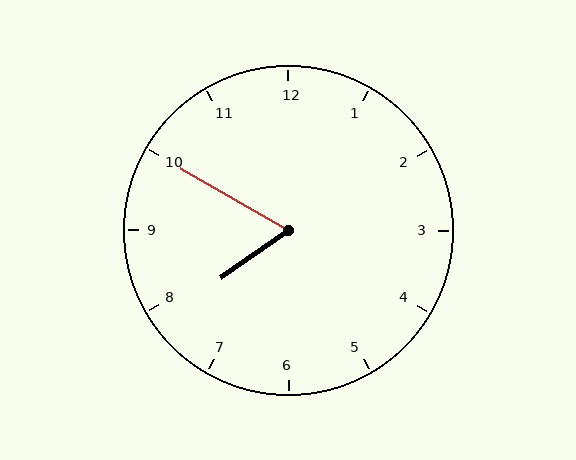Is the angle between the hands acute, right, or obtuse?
It is acute.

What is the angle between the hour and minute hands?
Approximately 65 degrees.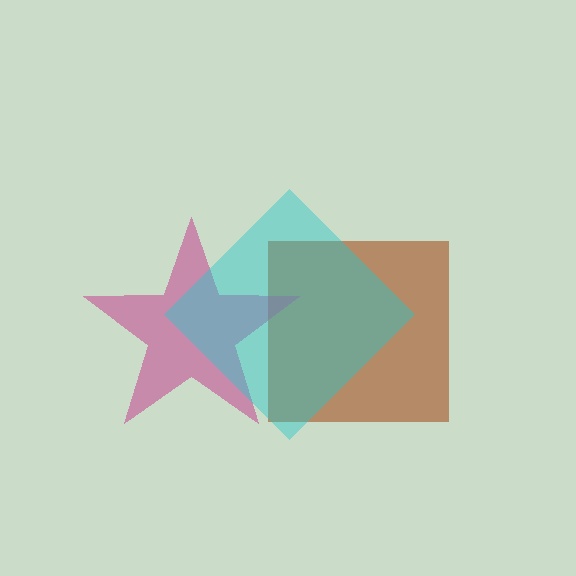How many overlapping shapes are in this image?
There are 3 overlapping shapes in the image.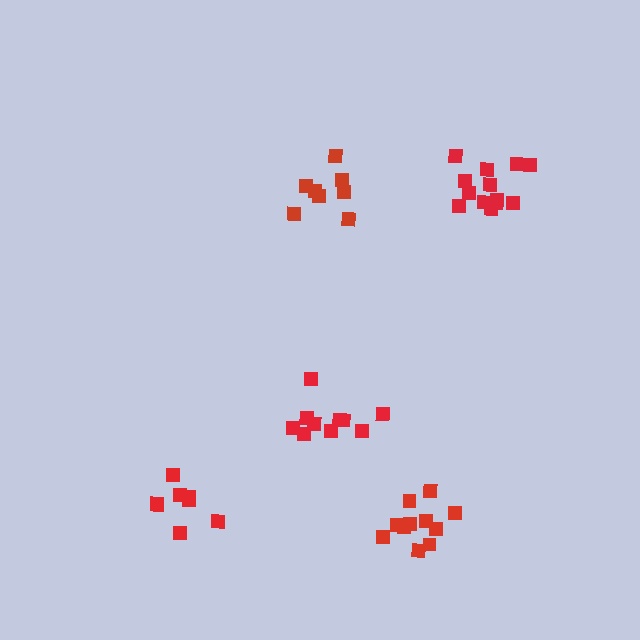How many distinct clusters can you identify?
There are 5 distinct clusters.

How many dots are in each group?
Group 1: 8 dots, Group 2: 8 dots, Group 3: 10 dots, Group 4: 11 dots, Group 5: 13 dots (50 total).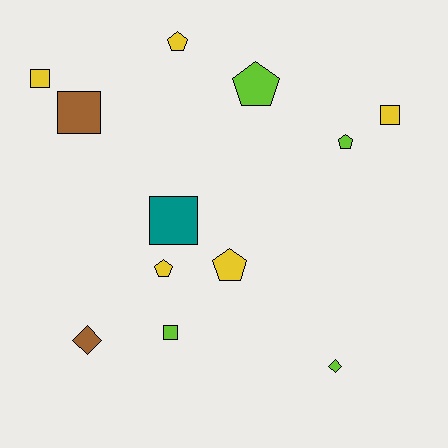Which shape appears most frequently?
Square, with 5 objects.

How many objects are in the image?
There are 12 objects.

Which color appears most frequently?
Yellow, with 5 objects.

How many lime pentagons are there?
There are 2 lime pentagons.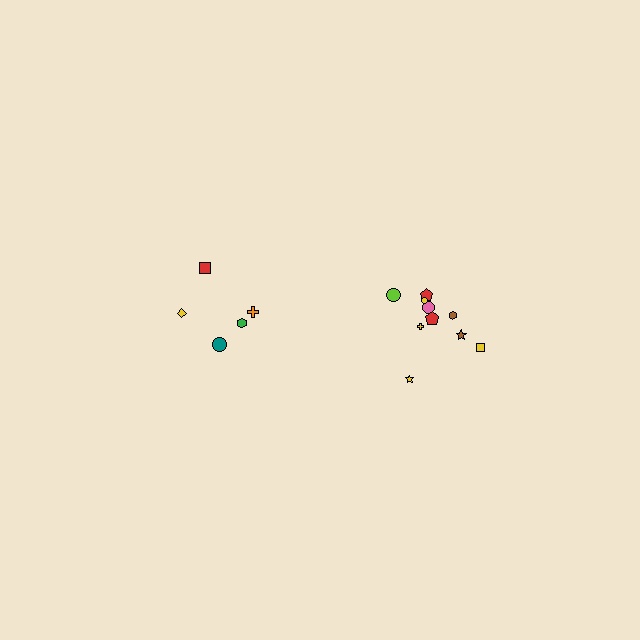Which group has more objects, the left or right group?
The right group.